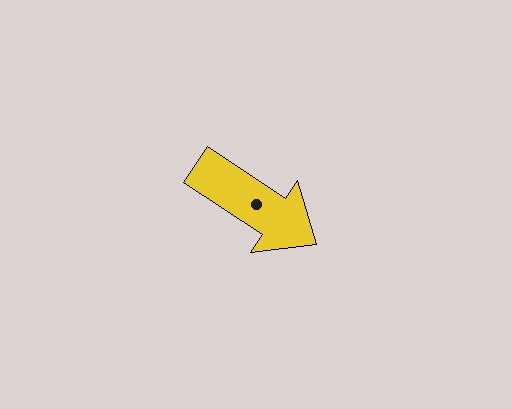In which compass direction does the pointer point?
Southeast.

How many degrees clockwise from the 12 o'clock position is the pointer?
Approximately 123 degrees.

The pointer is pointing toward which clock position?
Roughly 4 o'clock.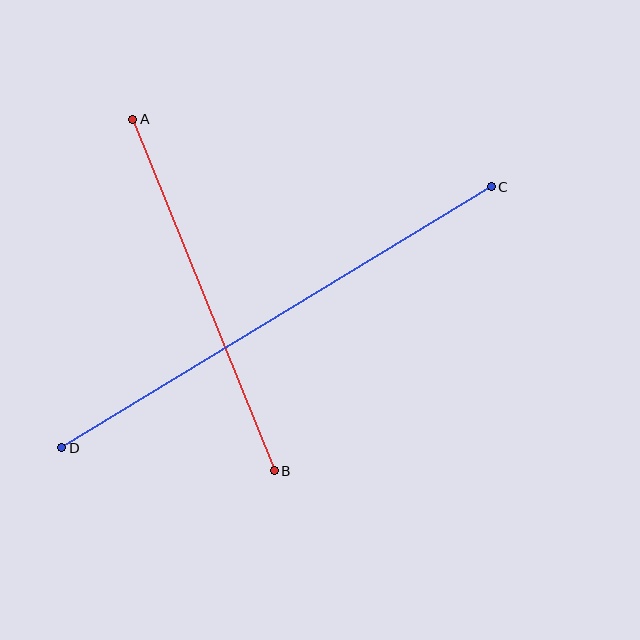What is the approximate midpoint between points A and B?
The midpoint is at approximately (203, 295) pixels.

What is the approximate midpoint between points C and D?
The midpoint is at approximately (276, 317) pixels.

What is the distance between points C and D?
The distance is approximately 503 pixels.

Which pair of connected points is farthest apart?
Points C and D are farthest apart.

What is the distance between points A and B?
The distance is approximately 379 pixels.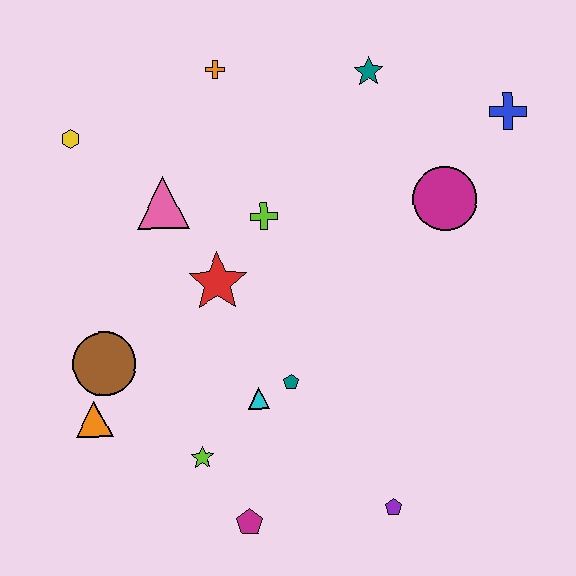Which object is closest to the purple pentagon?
The magenta pentagon is closest to the purple pentagon.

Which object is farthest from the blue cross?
The orange triangle is farthest from the blue cross.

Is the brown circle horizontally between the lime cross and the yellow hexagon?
Yes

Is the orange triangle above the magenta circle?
No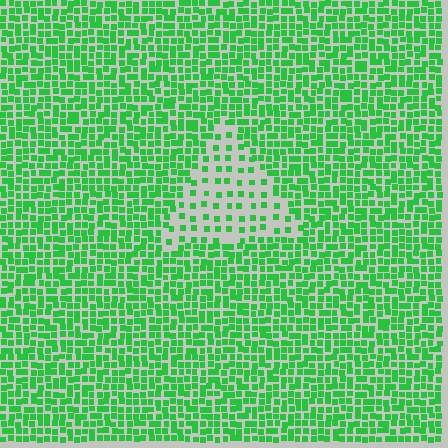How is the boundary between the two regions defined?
The boundary is defined by a change in element density (approximately 2.5x ratio). All elements are the same color, size, and shape.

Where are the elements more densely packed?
The elements are more densely packed outside the triangle boundary.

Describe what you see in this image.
The image contains small green elements arranged at two different densities. A triangle-shaped region is visible where the elements are less densely packed than the surrounding area.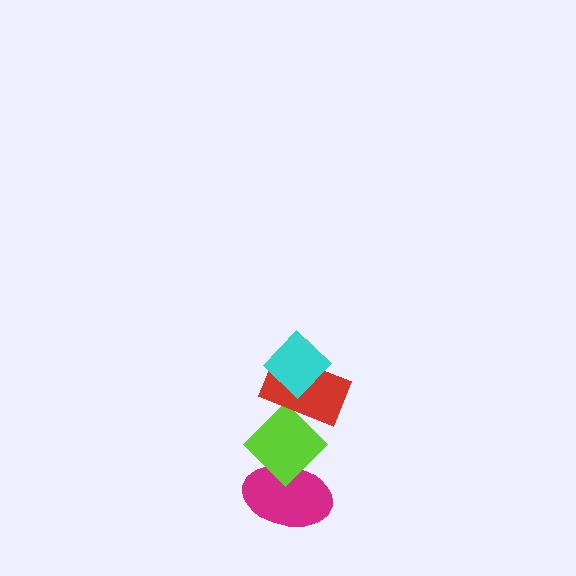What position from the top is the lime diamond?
The lime diamond is 3rd from the top.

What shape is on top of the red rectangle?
The cyan diamond is on top of the red rectangle.